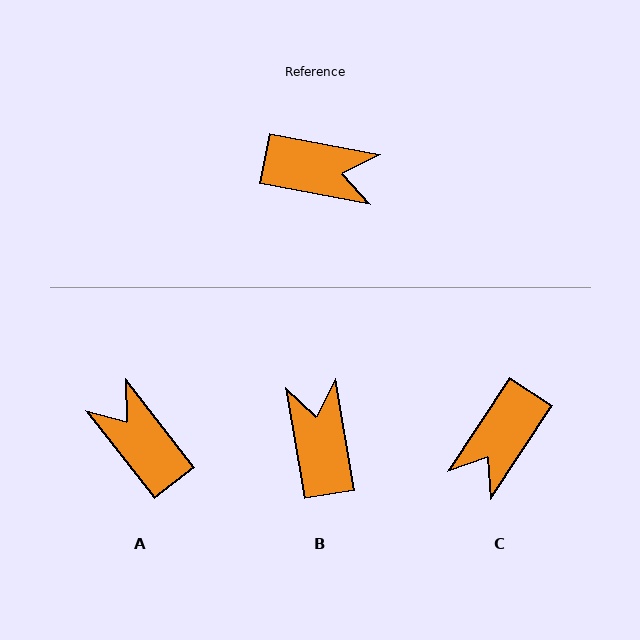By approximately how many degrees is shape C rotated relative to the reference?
Approximately 112 degrees clockwise.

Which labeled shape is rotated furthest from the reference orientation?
A, about 139 degrees away.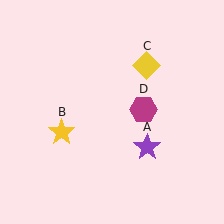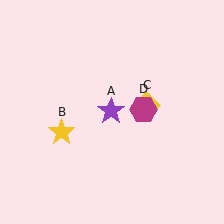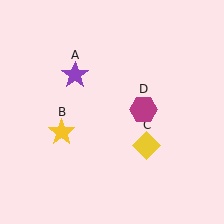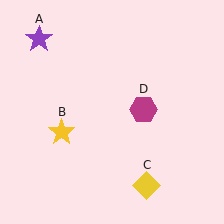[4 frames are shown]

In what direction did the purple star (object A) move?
The purple star (object A) moved up and to the left.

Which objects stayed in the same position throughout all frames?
Yellow star (object B) and magenta hexagon (object D) remained stationary.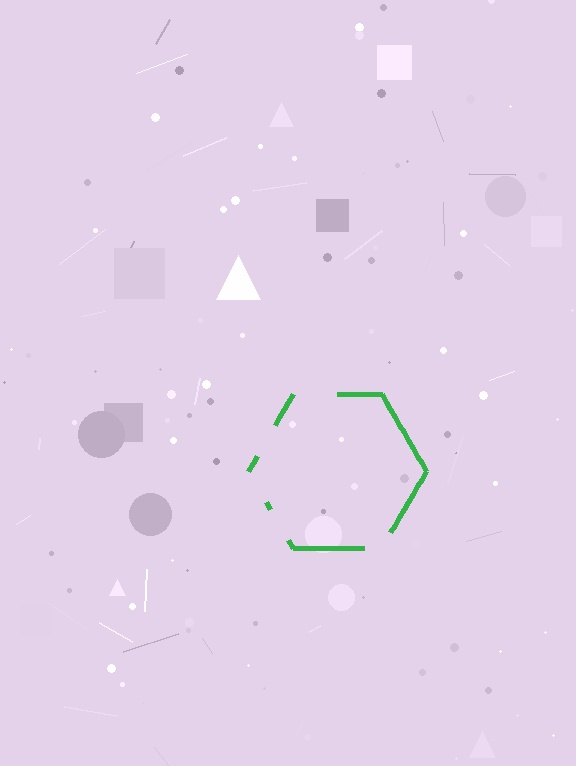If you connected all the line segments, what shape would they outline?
They would outline a hexagon.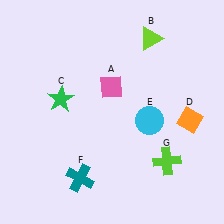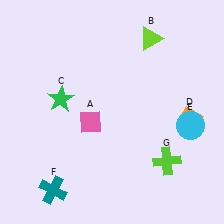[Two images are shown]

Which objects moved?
The objects that moved are: the pink diamond (A), the cyan circle (E), the teal cross (F).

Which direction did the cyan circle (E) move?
The cyan circle (E) moved right.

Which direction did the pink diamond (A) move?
The pink diamond (A) moved down.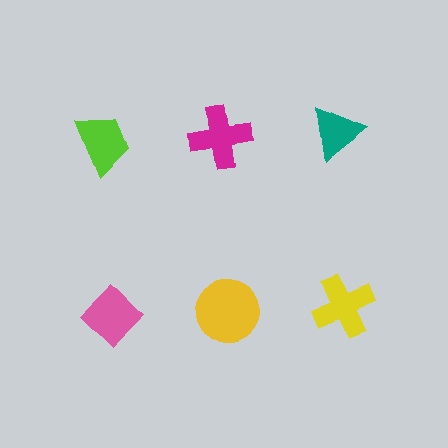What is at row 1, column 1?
A lime trapezoid.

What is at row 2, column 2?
A yellow circle.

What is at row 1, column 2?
A magenta cross.